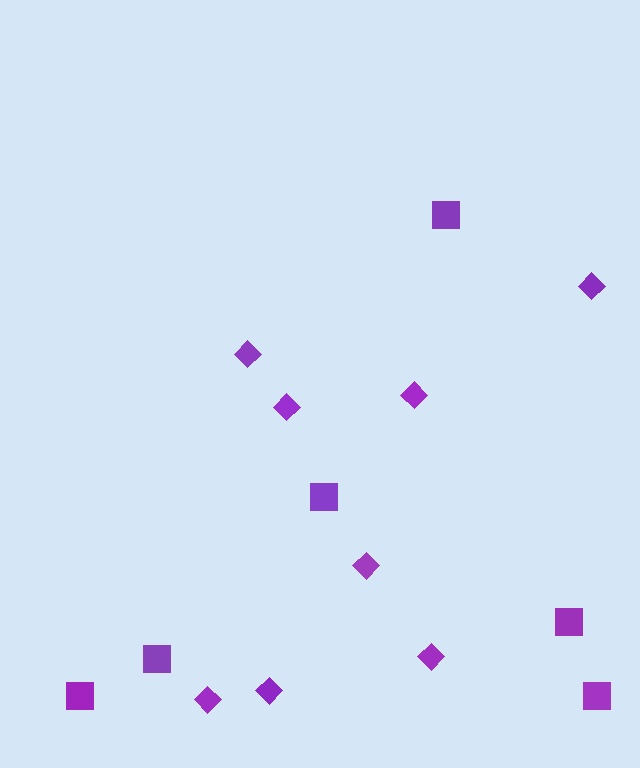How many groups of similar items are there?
There are 2 groups: one group of diamonds (8) and one group of squares (6).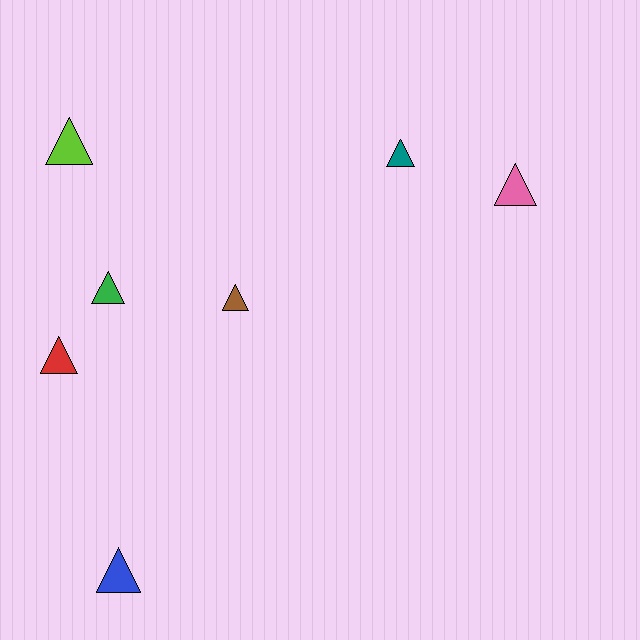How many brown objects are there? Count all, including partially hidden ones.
There is 1 brown object.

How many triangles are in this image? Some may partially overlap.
There are 7 triangles.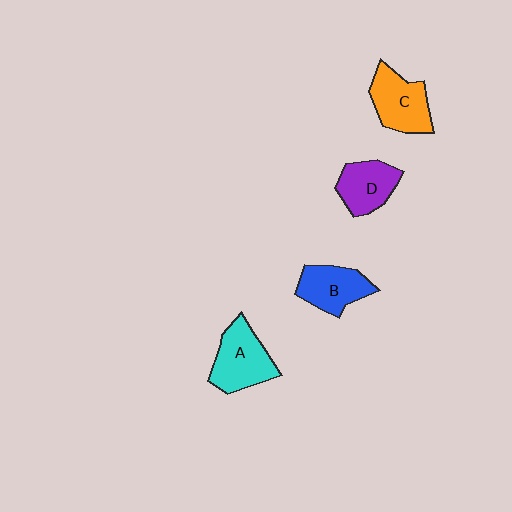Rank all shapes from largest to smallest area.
From largest to smallest: A (cyan), C (orange), B (blue), D (purple).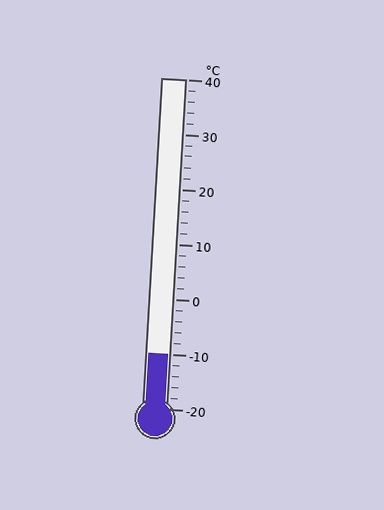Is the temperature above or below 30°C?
The temperature is below 30°C.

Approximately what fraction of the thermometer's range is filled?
The thermometer is filled to approximately 15% of its range.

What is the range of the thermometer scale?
The thermometer scale ranges from -20°C to 40°C.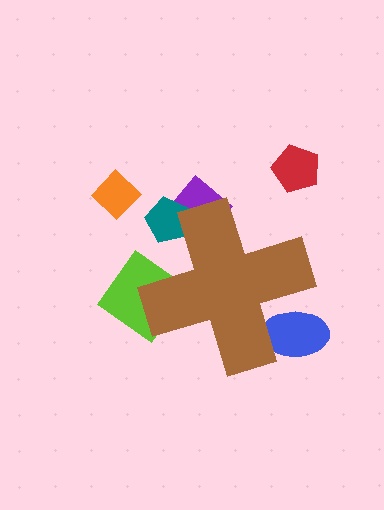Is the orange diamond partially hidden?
No, the orange diamond is fully visible.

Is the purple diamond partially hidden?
Yes, the purple diamond is partially hidden behind the brown cross.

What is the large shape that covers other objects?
A brown cross.